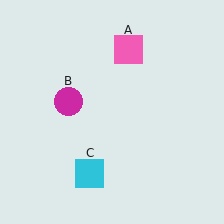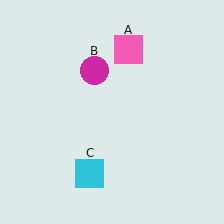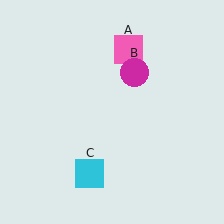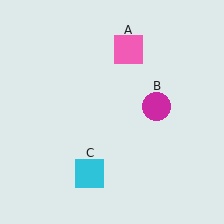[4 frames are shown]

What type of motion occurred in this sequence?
The magenta circle (object B) rotated clockwise around the center of the scene.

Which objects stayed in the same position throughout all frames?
Pink square (object A) and cyan square (object C) remained stationary.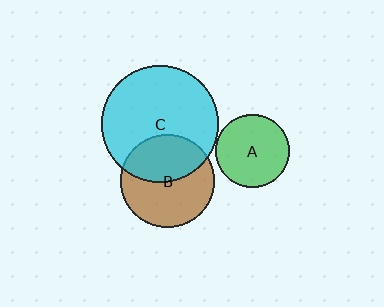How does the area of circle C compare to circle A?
Approximately 2.5 times.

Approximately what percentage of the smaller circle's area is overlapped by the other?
Approximately 40%.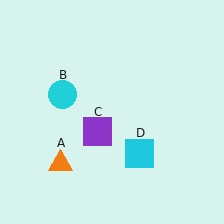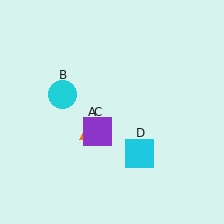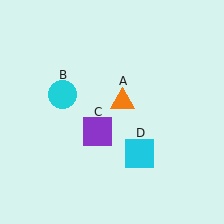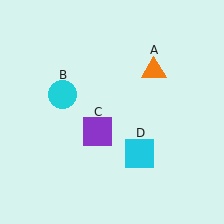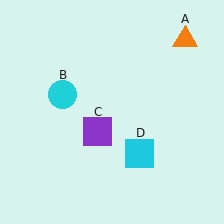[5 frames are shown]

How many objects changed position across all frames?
1 object changed position: orange triangle (object A).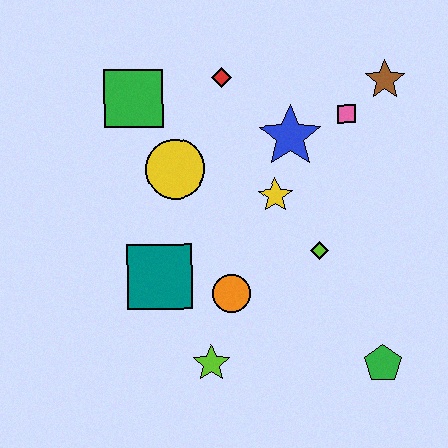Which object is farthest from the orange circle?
The brown star is farthest from the orange circle.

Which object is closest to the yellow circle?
The green square is closest to the yellow circle.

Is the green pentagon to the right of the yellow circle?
Yes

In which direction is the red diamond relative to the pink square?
The red diamond is to the left of the pink square.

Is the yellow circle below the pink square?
Yes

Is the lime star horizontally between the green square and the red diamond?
Yes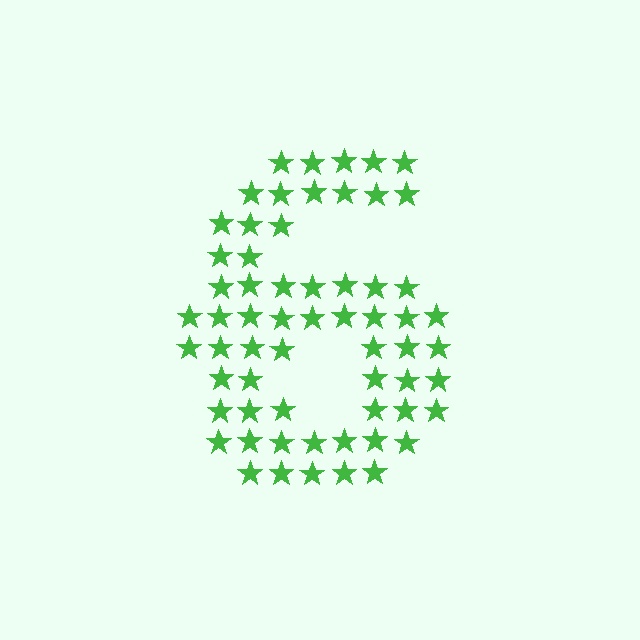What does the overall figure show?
The overall figure shows the digit 6.